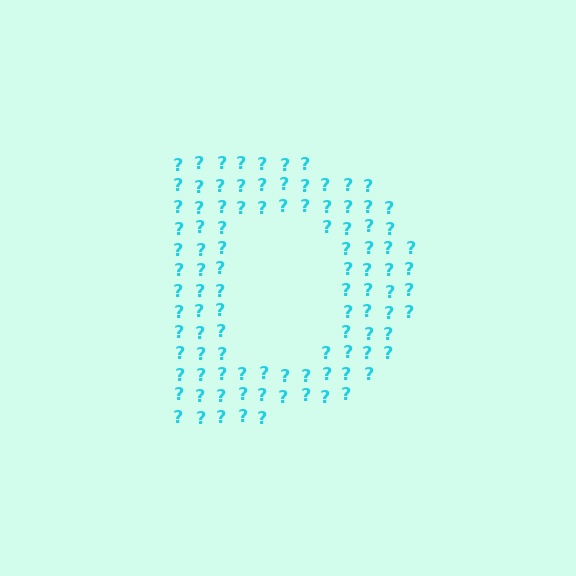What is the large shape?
The large shape is the letter D.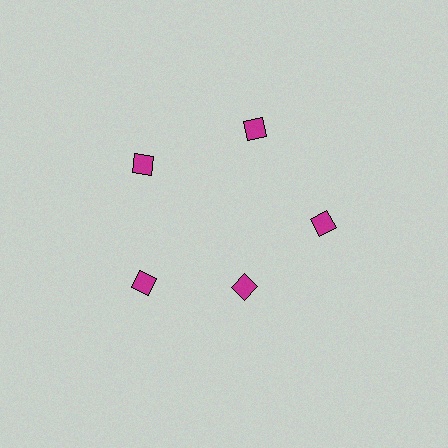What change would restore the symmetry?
The symmetry would be restored by moving it outward, back onto the ring so that all 5 diamonds sit at equal angles and equal distance from the center.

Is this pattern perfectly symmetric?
No. The 5 magenta diamonds are arranged in a ring, but one element near the 5 o'clock position is pulled inward toward the center, breaking the 5-fold rotational symmetry.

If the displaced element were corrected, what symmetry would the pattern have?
It would have 5-fold rotational symmetry — the pattern would map onto itself every 72 degrees.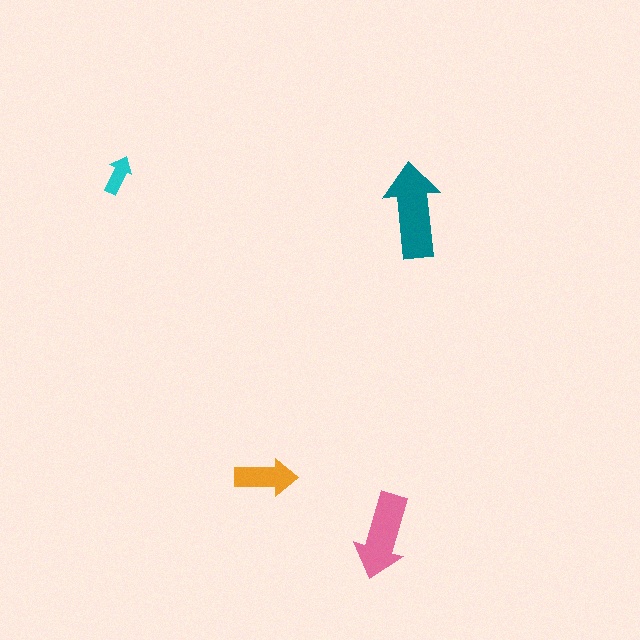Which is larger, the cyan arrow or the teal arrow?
The teal one.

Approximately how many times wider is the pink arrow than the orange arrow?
About 1.5 times wider.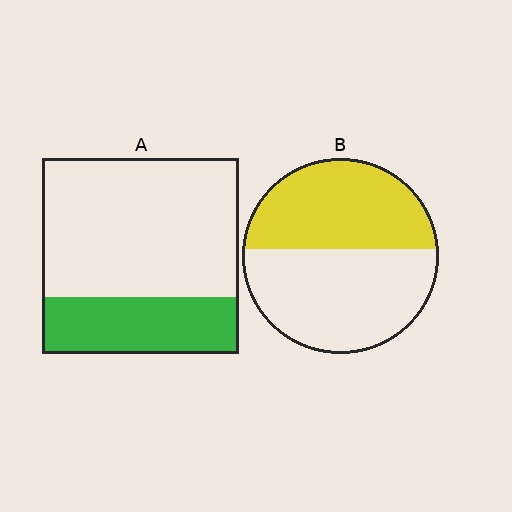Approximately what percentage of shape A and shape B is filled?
A is approximately 30% and B is approximately 45%.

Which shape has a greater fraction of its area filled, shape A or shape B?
Shape B.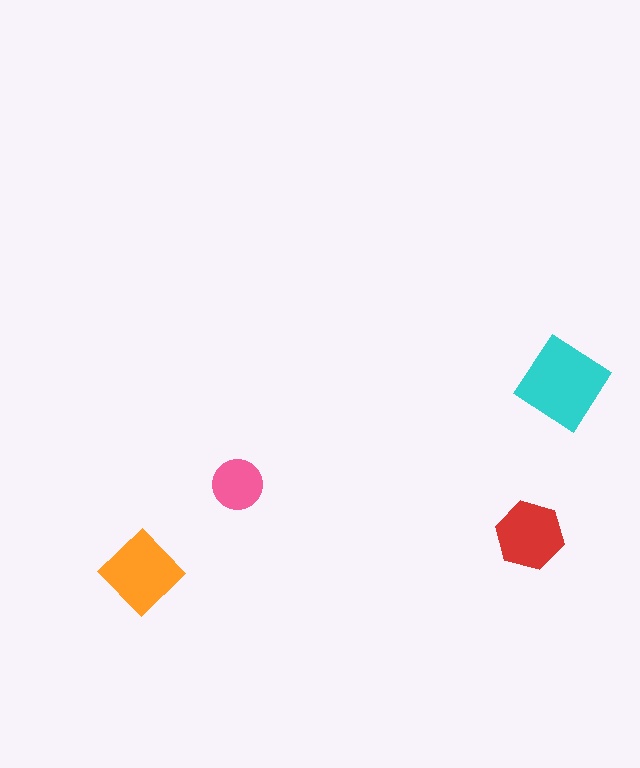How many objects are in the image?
There are 4 objects in the image.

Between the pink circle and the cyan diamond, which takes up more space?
The cyan diamond.